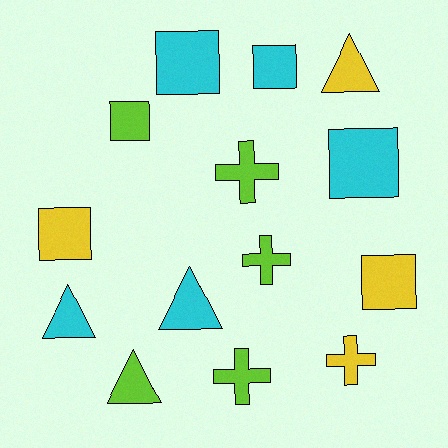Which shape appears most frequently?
Square, with 6 objects.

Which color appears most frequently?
Cyan, with 5 objects.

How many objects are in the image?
There are 14 objects.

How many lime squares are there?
There is 1 lime square.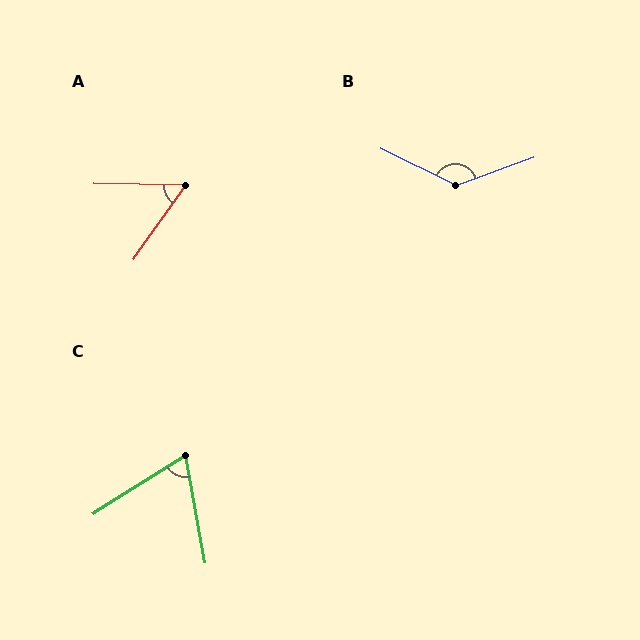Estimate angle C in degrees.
Approximately 68 degrees.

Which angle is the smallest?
A, at approximately 56 degrees.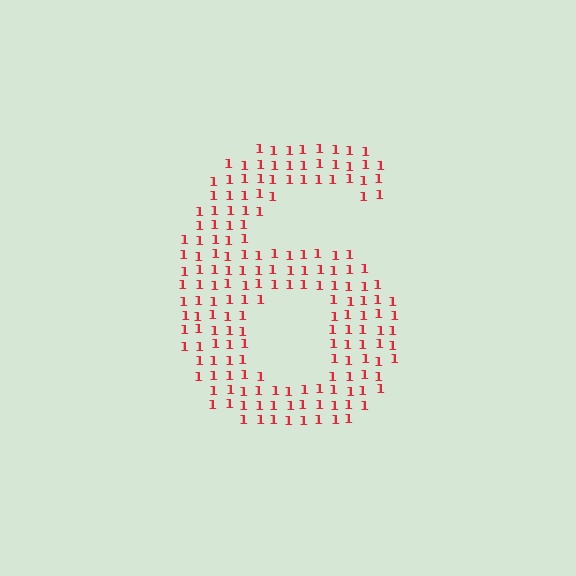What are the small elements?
The small elements are digit 1's.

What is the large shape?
The large shape is the digit 6.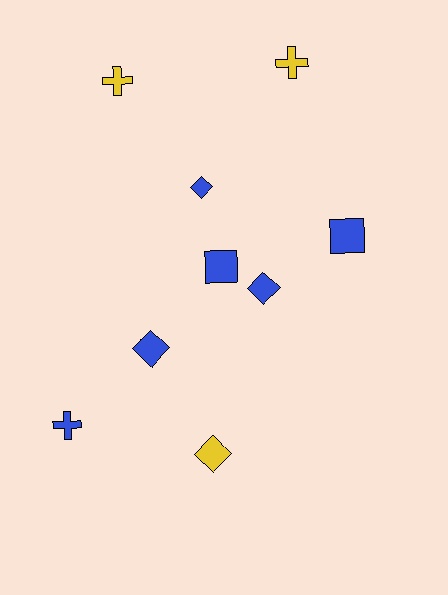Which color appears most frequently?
Blue, with 6 objects.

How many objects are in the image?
There are 9 objects.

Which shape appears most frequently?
Diamond, with 4 objects.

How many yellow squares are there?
There are no yellow squares.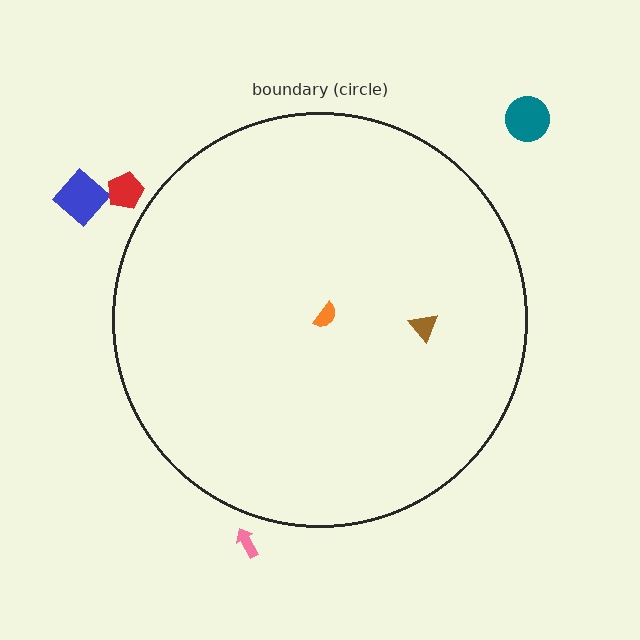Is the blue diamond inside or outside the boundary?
Outside.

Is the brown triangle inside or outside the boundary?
Inside.